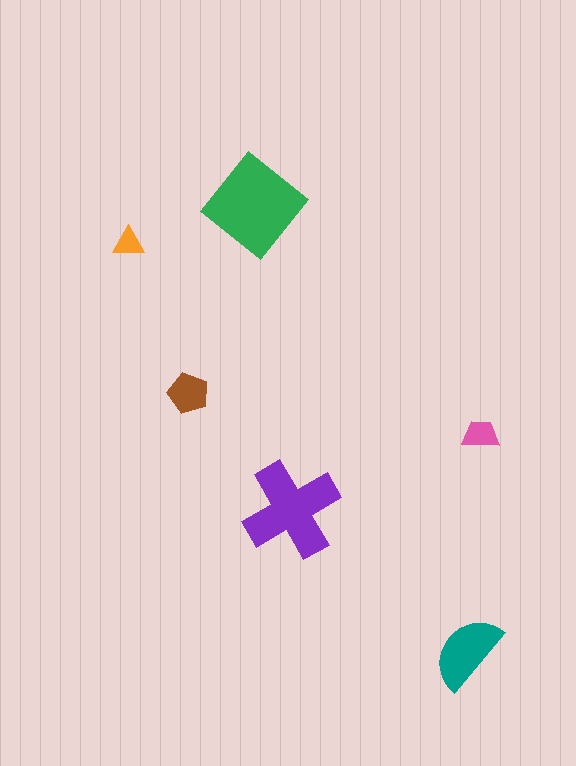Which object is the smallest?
The orange triangle.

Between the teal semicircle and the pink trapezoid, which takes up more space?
The teal semicircle.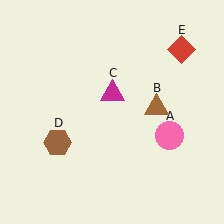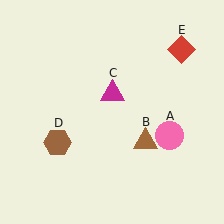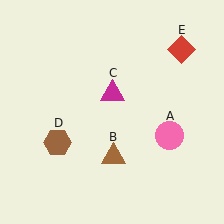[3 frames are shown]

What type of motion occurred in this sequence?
The brown triangle (object B) rotated clockwise around the center of the scene.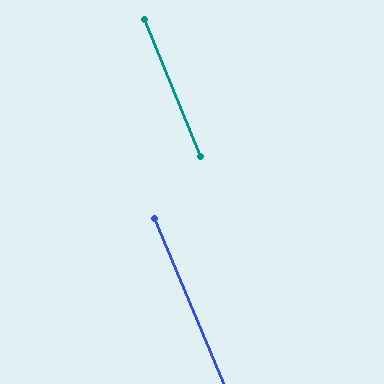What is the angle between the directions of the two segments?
Approximately 1 degree.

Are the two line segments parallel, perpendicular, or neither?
Parallel — their directions differ by only 0.5°.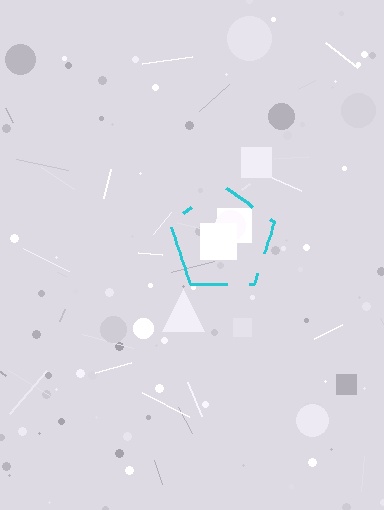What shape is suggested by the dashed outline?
The dashed outline suggests a pentagon.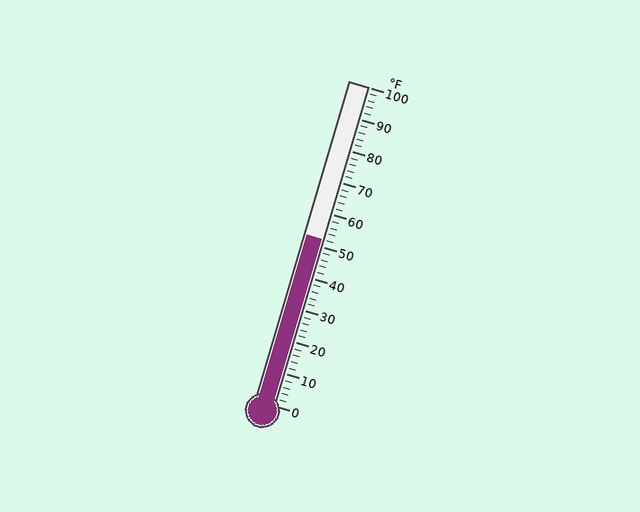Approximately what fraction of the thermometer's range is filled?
The thermometer is filled to approximately 50% of its range.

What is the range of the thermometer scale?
The thermometer scale ranges from 0°F to 100°F.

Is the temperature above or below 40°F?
The temperature is above 40°F.